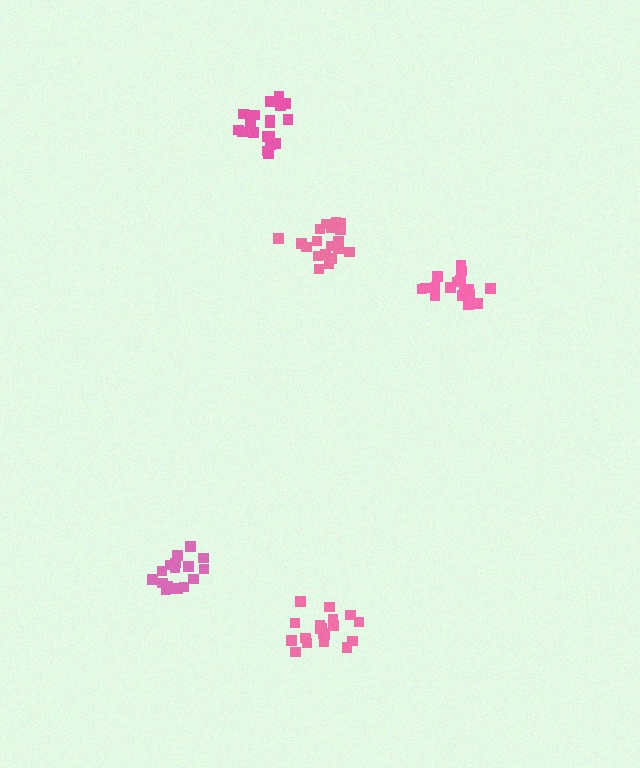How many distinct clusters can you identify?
There are 5 distinct clusters.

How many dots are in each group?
Group 1: 18 dots, Group 2: 20 dots, Group 3: 17 dots, Group 4: 21 dots, Group 5: 20 dots (96 total).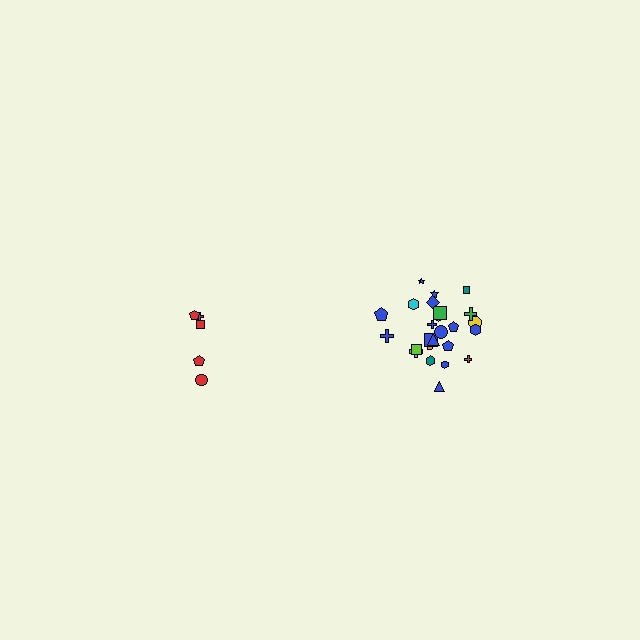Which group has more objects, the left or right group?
The right group.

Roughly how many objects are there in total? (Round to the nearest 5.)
Roughly 30 objects in total.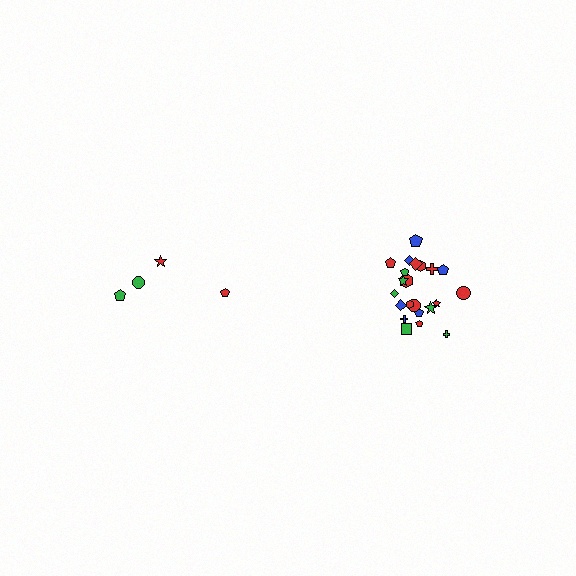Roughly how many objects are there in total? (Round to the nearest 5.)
Roughly 25 objects in total.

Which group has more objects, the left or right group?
The right group.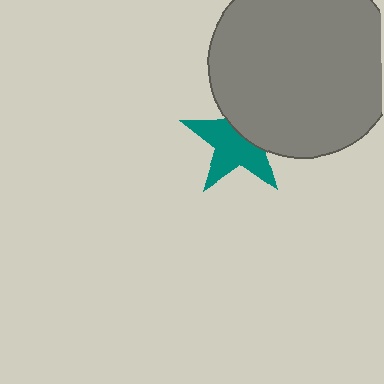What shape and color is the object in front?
The object in front is a gray circle.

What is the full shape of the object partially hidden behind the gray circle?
The partially hidden object is a teal star.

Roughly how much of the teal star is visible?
About half of it is visible (roughly 60%).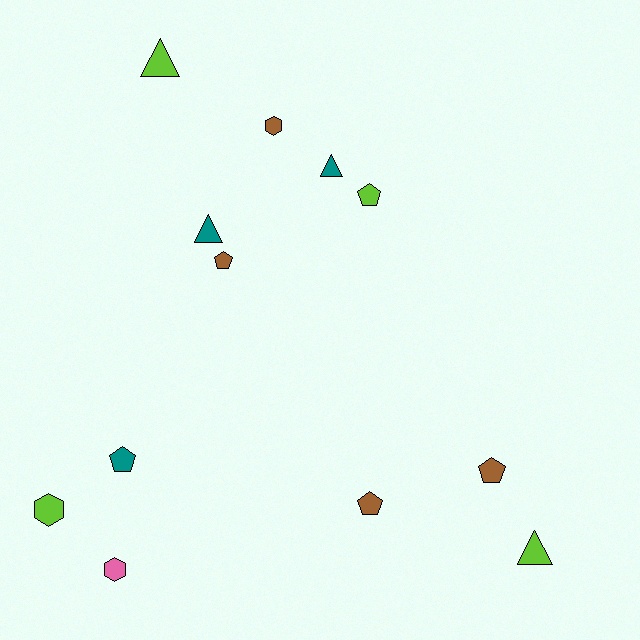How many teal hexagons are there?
There are no teal hexagons.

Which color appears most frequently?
Brown, with 4 objects.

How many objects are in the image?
There are 12 objects.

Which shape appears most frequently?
Pentagon, with 5 objects.